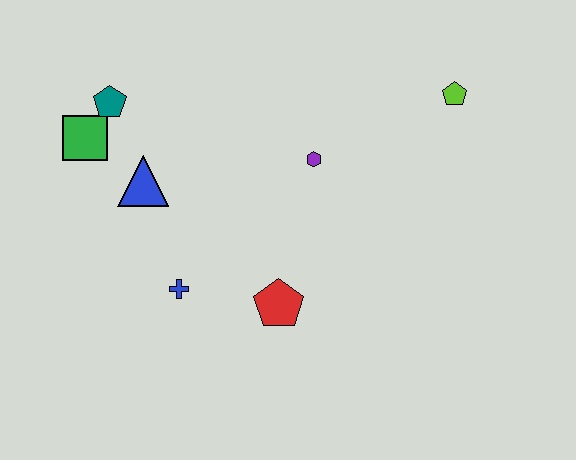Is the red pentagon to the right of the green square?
Yes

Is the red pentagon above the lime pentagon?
No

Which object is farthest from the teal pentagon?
The lime pentagon is farthest from the teal pentagon.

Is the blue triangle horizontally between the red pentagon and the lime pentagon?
No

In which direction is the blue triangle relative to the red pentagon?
The blue triangle is to the left of the red pentagon.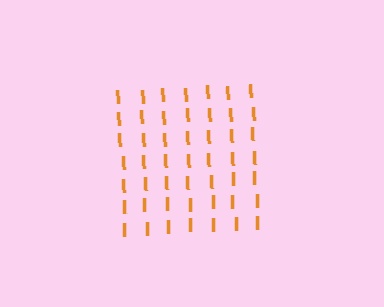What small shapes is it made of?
It is made of small letter I's.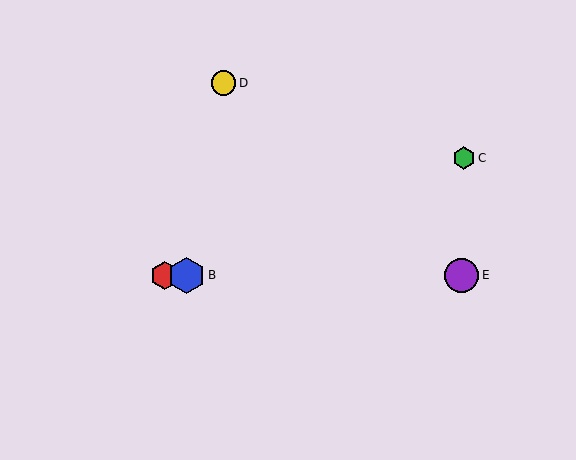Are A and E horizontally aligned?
Yes, both are at y≈275.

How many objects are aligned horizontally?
3 objects (A, B, E) are aligned horizontally.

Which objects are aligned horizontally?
Objects A, B, E are aligned horizontally.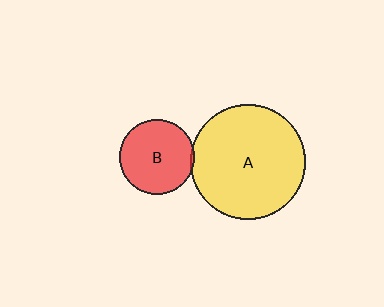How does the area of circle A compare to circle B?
Approximately 2.3 times.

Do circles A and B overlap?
Yes.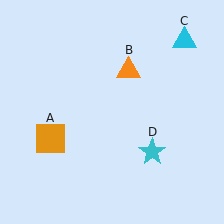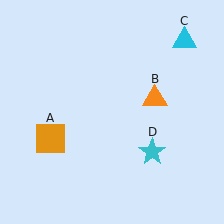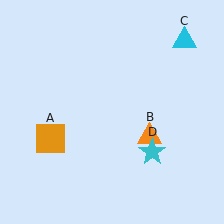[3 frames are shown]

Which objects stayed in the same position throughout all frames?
Orange square (object A) and cyan triangle (object C) and cyan star (object D) remained stationary.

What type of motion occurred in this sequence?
The orange triangle (object B) rotated clockwise around the center of the scene.